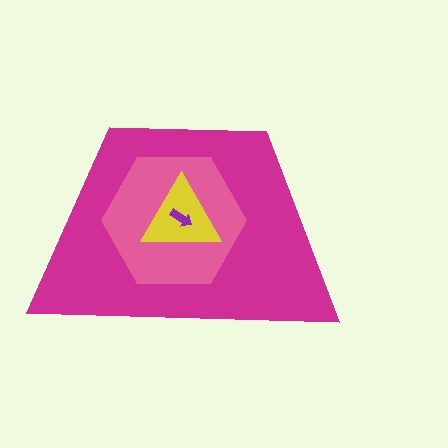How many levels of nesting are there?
4.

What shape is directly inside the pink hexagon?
The yellow triangle.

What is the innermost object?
The purple arrow.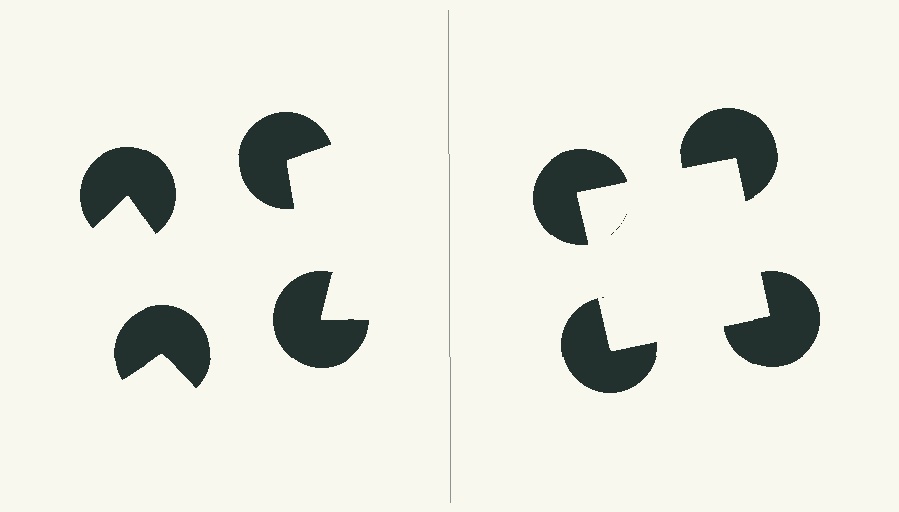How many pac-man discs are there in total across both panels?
8 — 4 on each side.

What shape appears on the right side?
An illusory square.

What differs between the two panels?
The pac-man discs are positioned identically on both sides; only the wedge orientations differ. On the right they align to a square; on the left they are misaligned.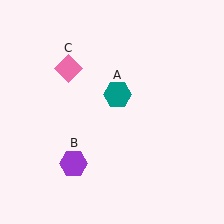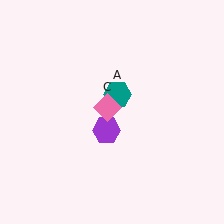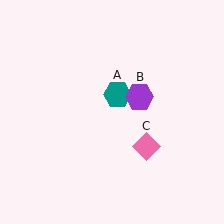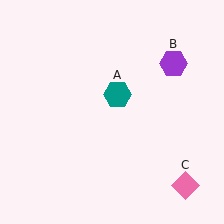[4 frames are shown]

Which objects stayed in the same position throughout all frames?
Teal hexagon (object A) remained stationary.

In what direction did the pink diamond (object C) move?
The pink diamond (object C) moved down and to the right.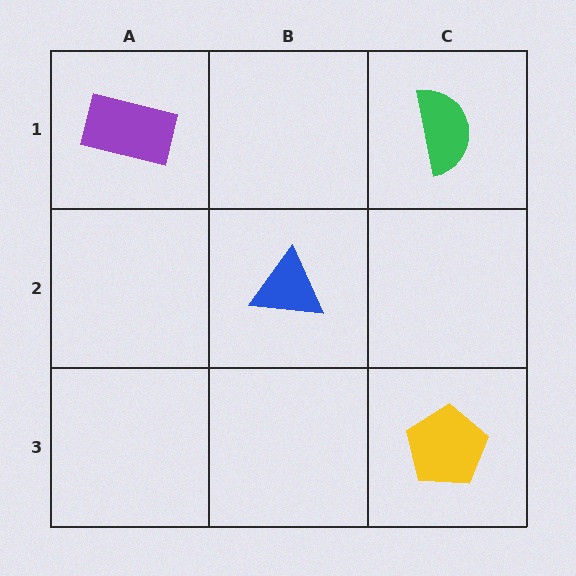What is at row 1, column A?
A purple rectangle.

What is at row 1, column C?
A green semicircle.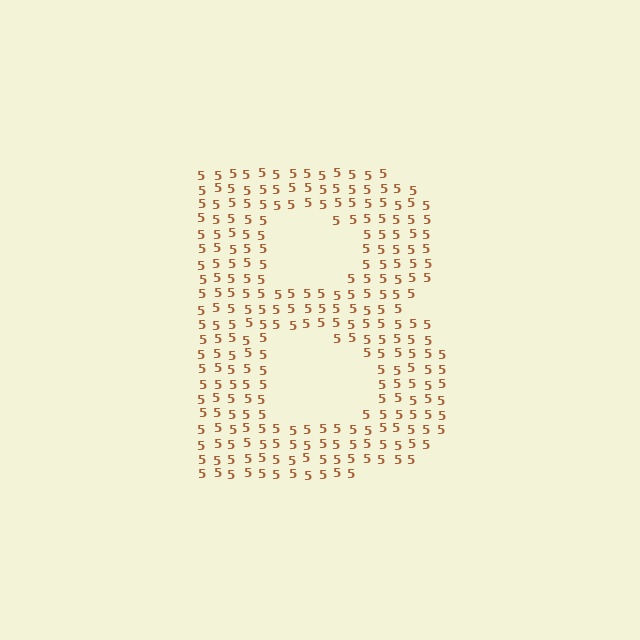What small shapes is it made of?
It is made of small digit 5's.